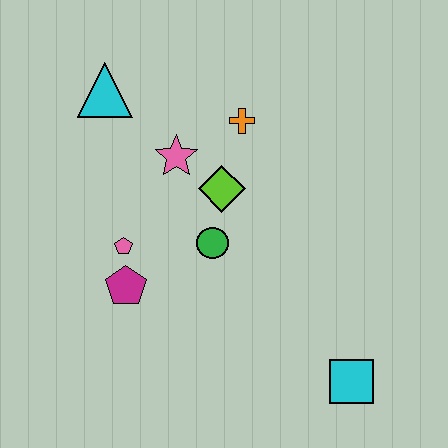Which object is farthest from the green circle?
The cyan square is farthest from the green circle.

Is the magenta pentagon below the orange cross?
Yes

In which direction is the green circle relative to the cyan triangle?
The green circle is below the cyan triangle.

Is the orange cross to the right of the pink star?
Yes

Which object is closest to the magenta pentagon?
The pink pentagon is closest to the magenta pentagon.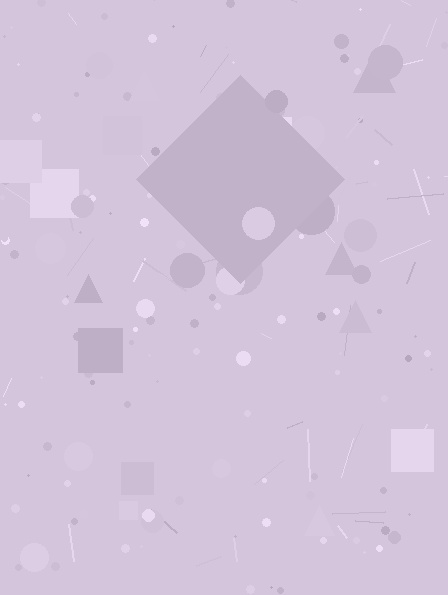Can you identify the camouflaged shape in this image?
The camouflaged shape is a diamond.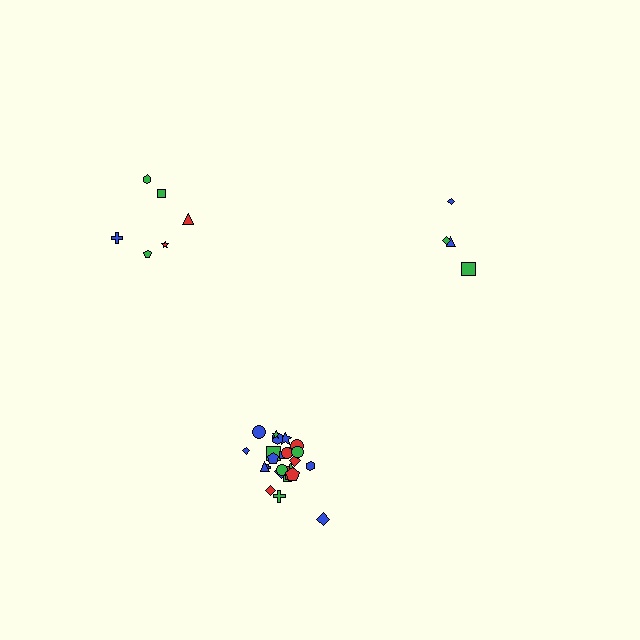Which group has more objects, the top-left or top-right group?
The top-left group.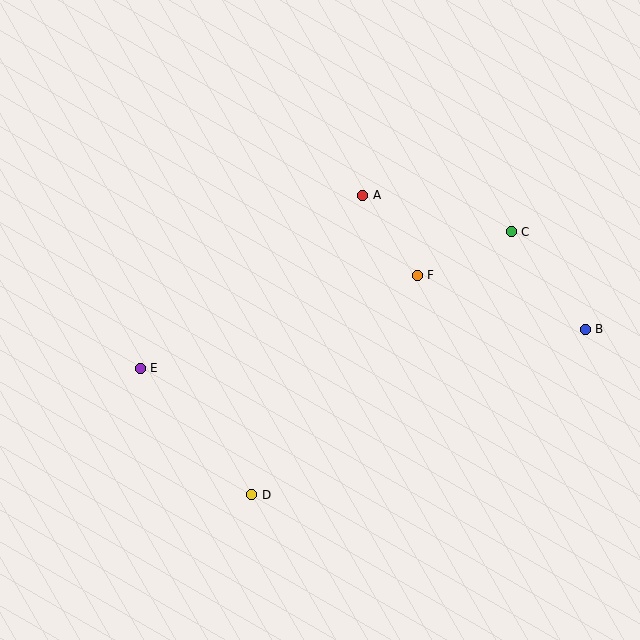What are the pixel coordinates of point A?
Point A is at (363, 195).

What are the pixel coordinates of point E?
Point E is at (140, 368).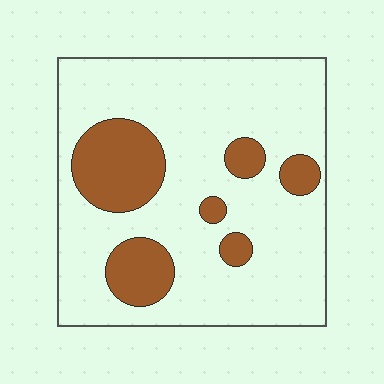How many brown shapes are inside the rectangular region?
6.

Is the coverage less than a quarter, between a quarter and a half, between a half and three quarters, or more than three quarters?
Less than a quarter.